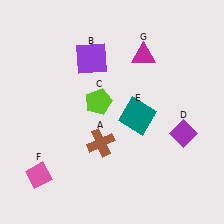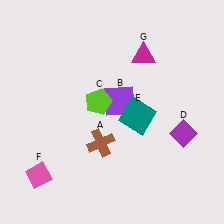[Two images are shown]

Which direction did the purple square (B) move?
The purple square (B) moved down.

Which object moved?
The purple square (B) moved down.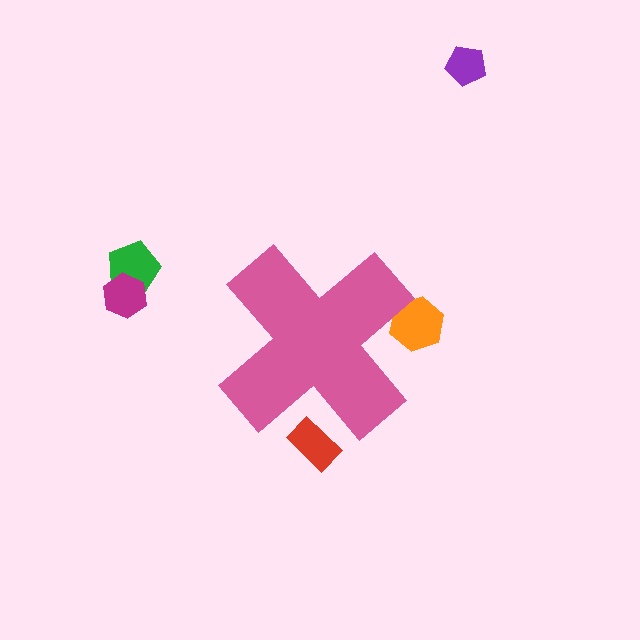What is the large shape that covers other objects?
A pink cross.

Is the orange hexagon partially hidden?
Yes, the orange hexagon is partially hidden behind the pink cross.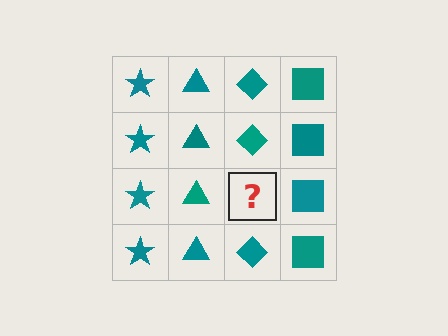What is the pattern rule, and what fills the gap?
The rule is that each column has a consistent shape. The gap should be filled with a teal diamond.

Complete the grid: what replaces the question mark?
The question mark should be replaced with a teal diamond.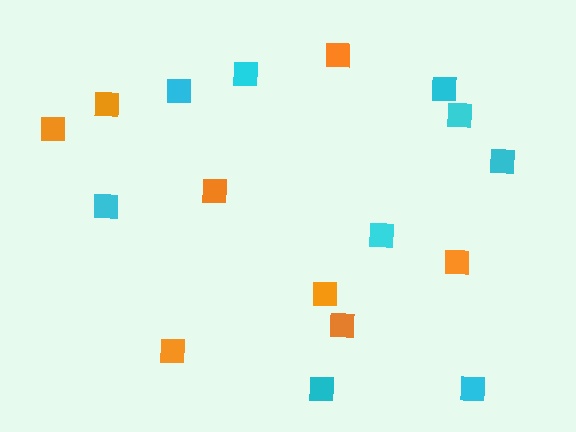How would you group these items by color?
There are 2 groups: one group of cyan squares (9) and one group of orange squares (8).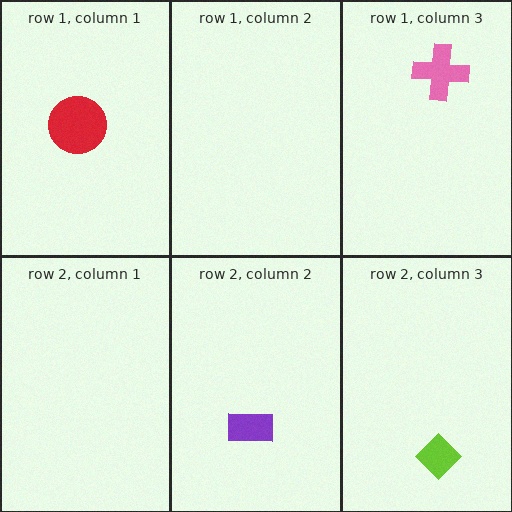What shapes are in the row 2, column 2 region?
The purple rectangle.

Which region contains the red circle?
The row 1, column 1 region.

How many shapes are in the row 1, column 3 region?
1.